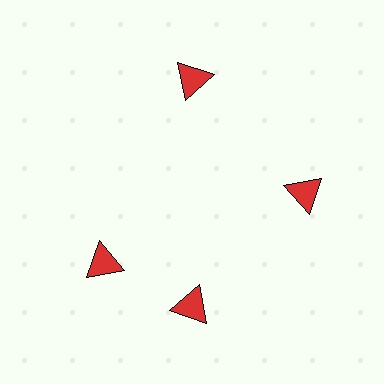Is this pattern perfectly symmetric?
No. The 4 red triangles are arranged in a ring, but one element near the 9 o'clock position is rotated out of alignment along the ring, breaking the 4-fold rotational symmetry.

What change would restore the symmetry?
The symmetry would be restored by rotating it back into even spacing with its neighbors so that all 4 triangles sit at equal angles and equal distance from the center.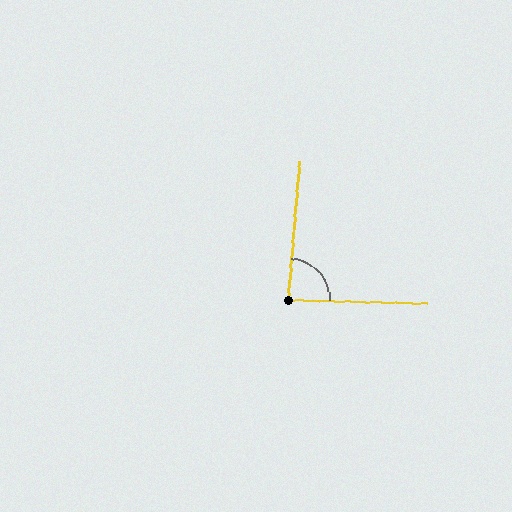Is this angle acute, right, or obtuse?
It is approximately a right angle.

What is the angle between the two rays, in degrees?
Approximately 87 degrees.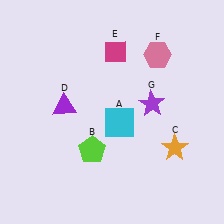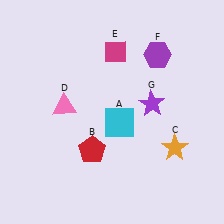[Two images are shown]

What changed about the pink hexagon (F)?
In Image 1, F is pink. In Image 2, it changed to purple.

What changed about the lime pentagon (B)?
In Image 1, B is lime. In Image 2, it changed to red.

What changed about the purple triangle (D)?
In Image 1, D is purple. In Image 2, it changed to pink.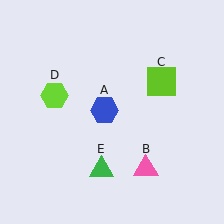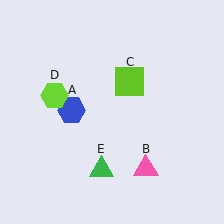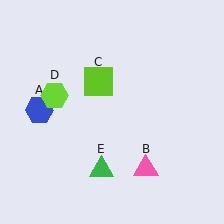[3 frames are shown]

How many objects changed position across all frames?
2 objects changed position: blue hexagon (object A), lime square (object C).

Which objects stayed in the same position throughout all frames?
Pink triangle (object B) and lime hexagon (object D) and green triangle (object E) remained stationary.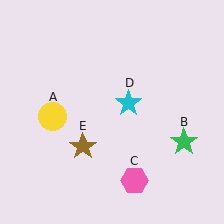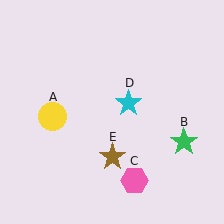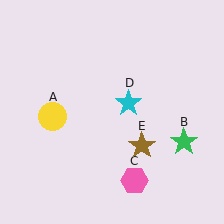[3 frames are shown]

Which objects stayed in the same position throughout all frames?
Yellow circle (object A) and green star (object B) and pink hexagon (object C) and cyan star (object D) remained stationary.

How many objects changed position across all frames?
1 object changed position: brown star (object E).